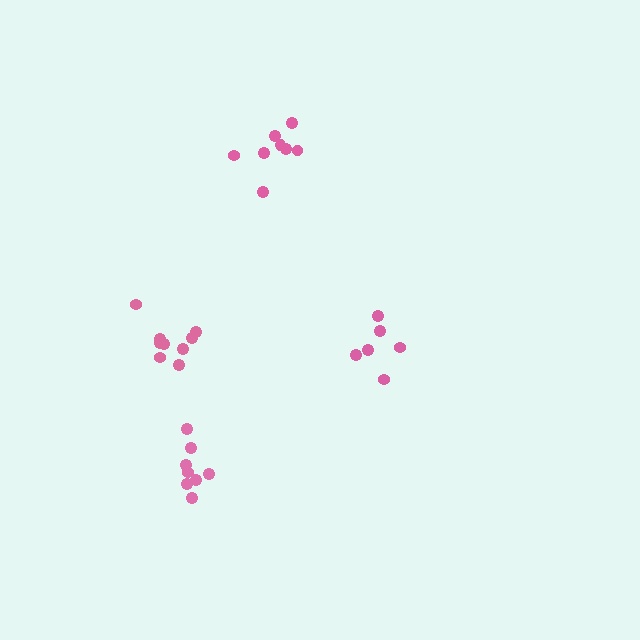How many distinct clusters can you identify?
There are 4 distinct clusters.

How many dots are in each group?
Group 1: 6 dots, Group 2: 9 dots, Group 3: 8 dots, Group 4: 8 dots (31 total).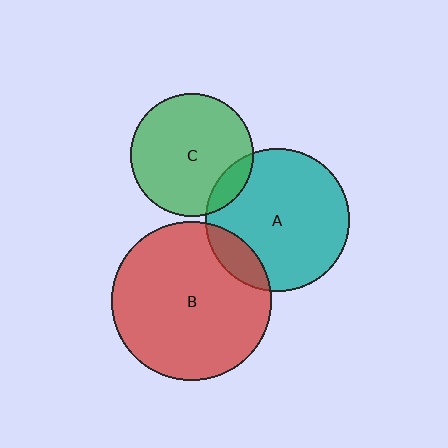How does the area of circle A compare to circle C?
Approximately 1.4 times.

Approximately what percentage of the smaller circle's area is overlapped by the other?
Approximately 15%.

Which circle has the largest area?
Circle B (red).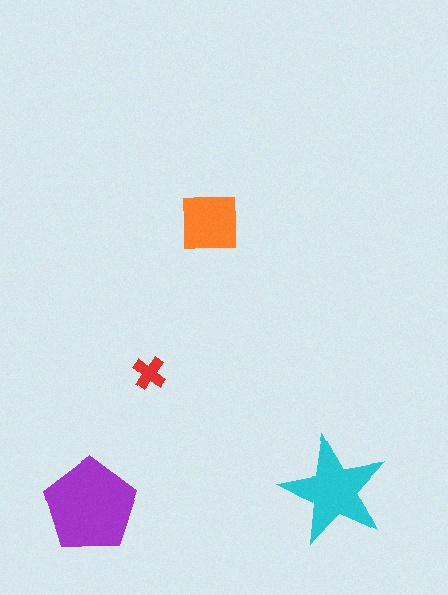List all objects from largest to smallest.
The purple pentagon, the cyan star, the orange square, the red cross.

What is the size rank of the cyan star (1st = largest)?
2nd.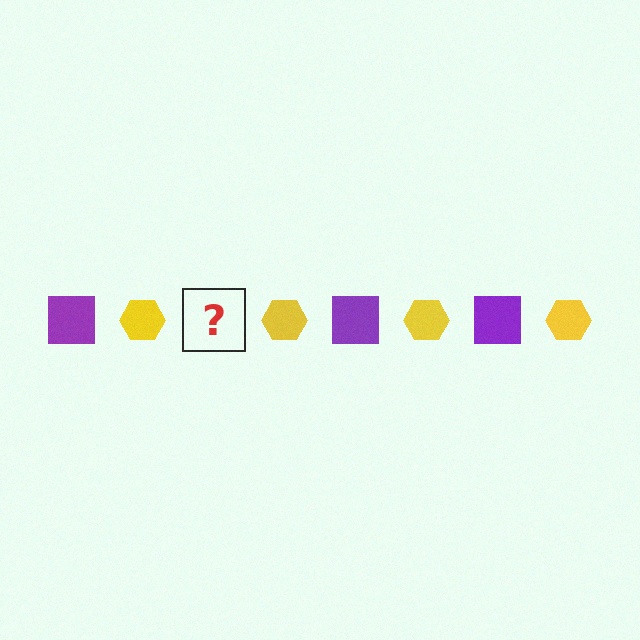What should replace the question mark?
The question mark should be replaced with a purple square.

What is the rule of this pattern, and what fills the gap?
The rule is that the pattern alternates between purple square and yellow hexagon. The gap should be filled with a purple square.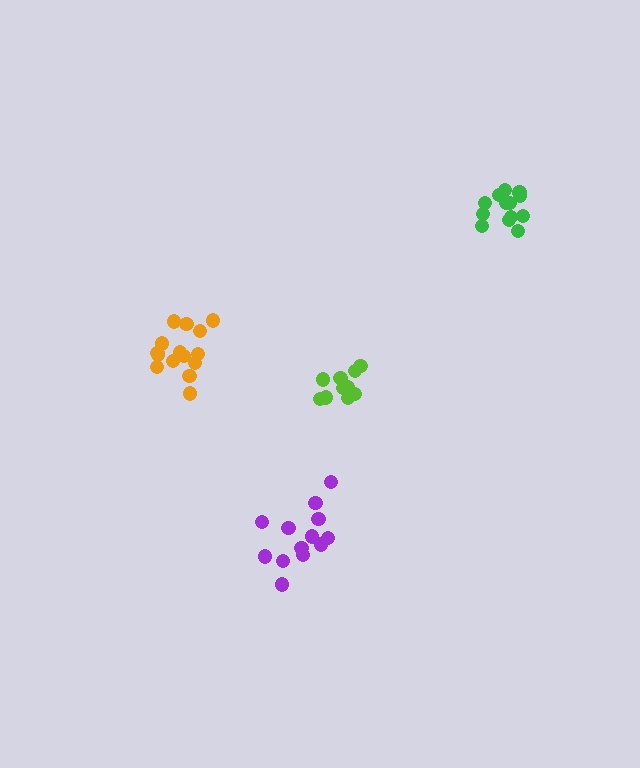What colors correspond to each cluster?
The clusters are colored: purple, lime, orange, green.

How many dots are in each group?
Group 1: 13 dots, Group 2: 11 dots, Group 3: 15 dots, Group 4: 13 dots (52 total).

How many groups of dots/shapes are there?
There are 4 groups.